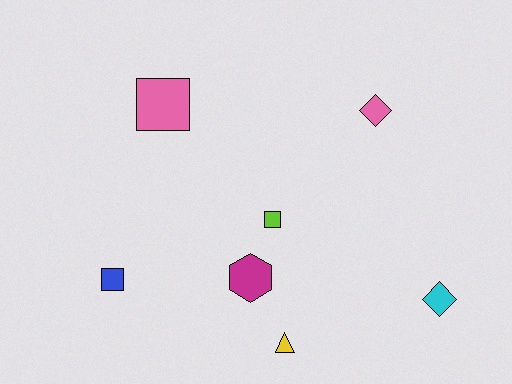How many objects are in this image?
There are 7 objects.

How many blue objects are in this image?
There is 1 blue object.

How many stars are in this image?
There are no stars.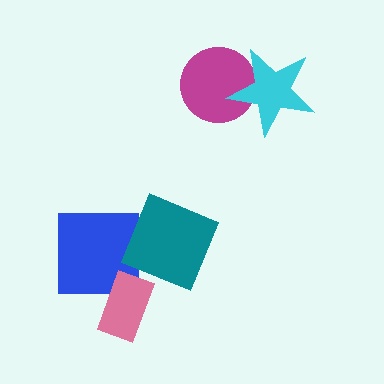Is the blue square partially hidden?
Yes, it is partially covered by another shape.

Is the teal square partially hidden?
No, no other shape covers it.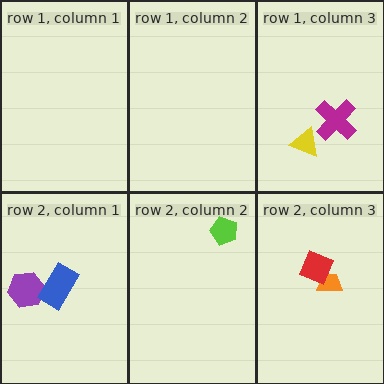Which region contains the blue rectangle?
The row 2, column 1 region.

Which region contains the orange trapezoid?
The row 2, column 3 region.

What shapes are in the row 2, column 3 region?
The orange trapezoid, the red square.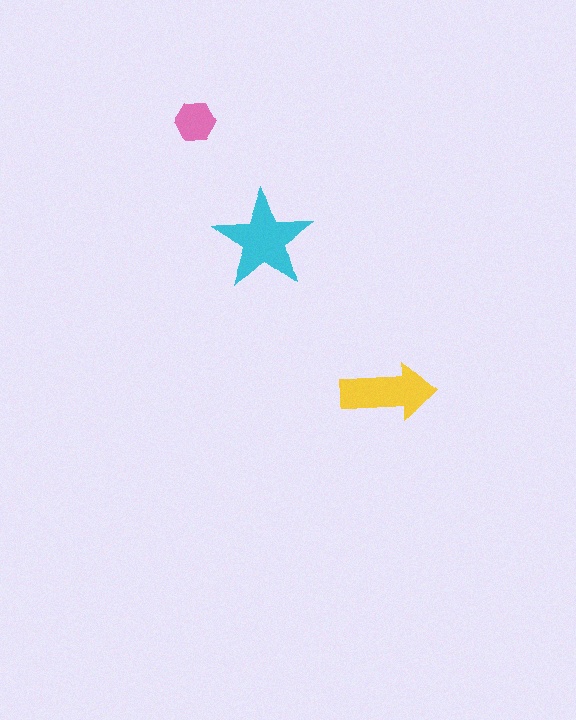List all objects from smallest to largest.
The pink hexagon, the yellow arrow, the cyan star.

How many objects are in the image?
There are 3 objects in the image.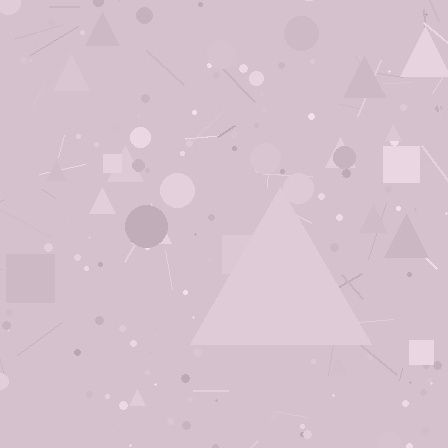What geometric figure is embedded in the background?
A triangle is embedded in the background.